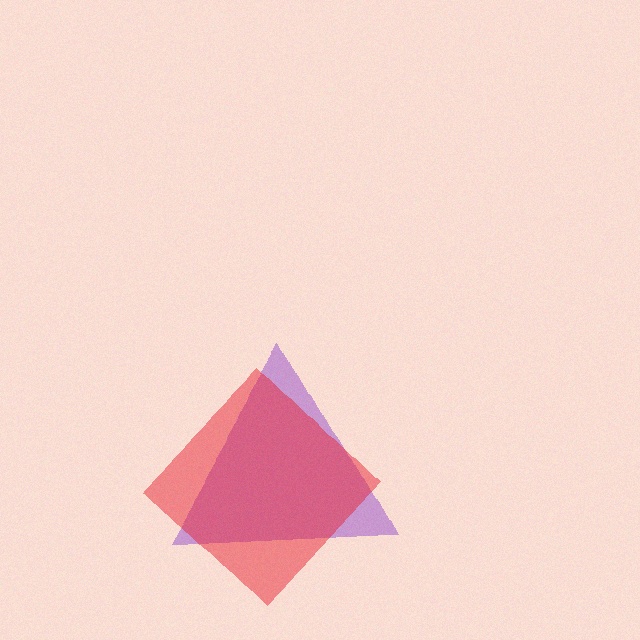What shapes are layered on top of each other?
The layered shapes are: a purple triangle, a red diamond.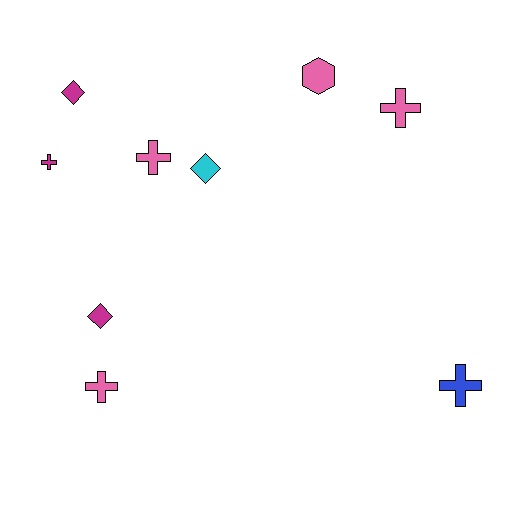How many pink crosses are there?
There are 3 pink crosses.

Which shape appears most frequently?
Cross, with 5 objects.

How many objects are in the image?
There are 9 objects.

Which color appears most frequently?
Pink, with 4 objects.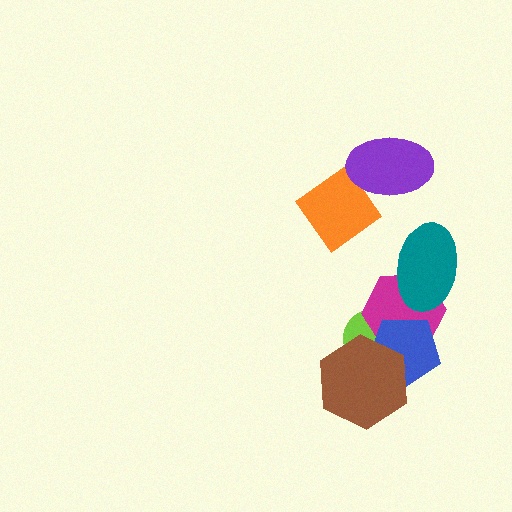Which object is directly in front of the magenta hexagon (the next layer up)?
The blue pentagon is directly in front of the magenta hexagon.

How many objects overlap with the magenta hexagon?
3 objects overlap with the magenta hexagon.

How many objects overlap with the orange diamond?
1 object overlaps with the orange diamond.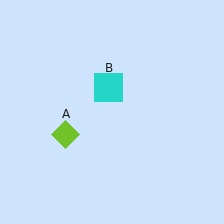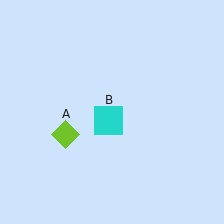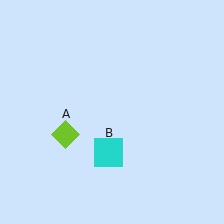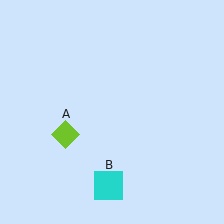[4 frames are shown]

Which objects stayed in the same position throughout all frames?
Lime diamond (object A) remained stationary.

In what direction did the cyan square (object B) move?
The cyan square (object B) moved down.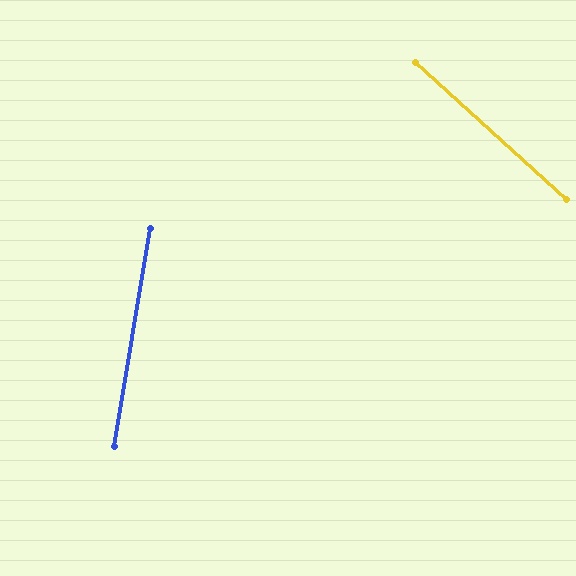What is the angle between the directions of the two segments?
Approximately 57 degrees.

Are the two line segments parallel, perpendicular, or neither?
Neither parallel nor perpendicular — they differ by about 57°.